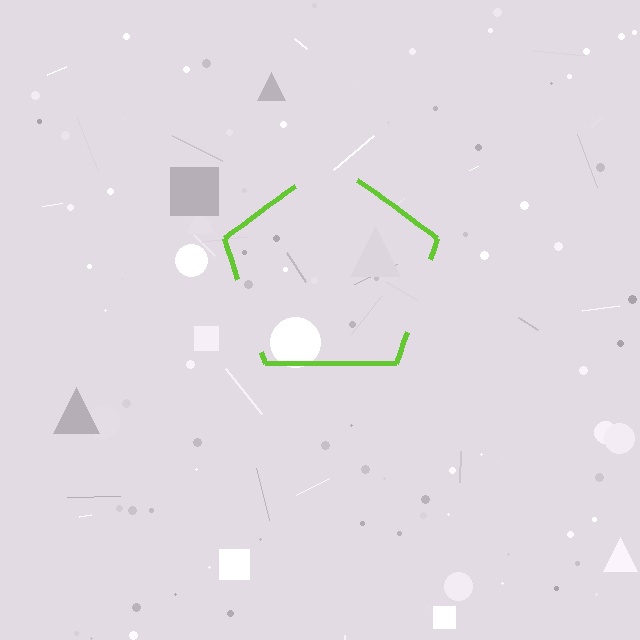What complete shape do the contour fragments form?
The contour fragments form a pentagon.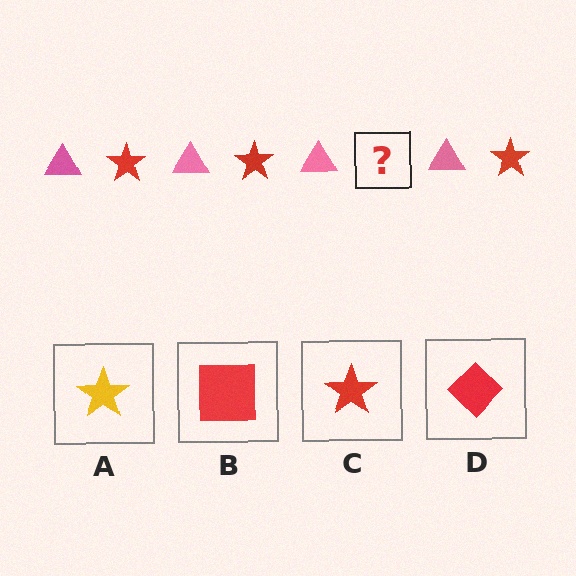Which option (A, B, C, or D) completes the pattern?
C.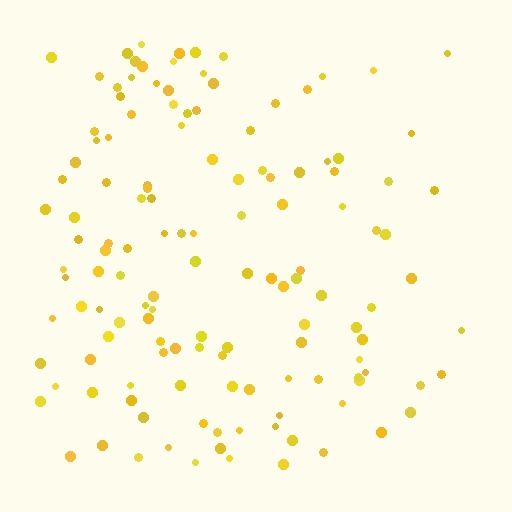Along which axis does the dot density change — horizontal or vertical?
Horizontal.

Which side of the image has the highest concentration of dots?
The left.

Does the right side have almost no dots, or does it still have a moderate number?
Still a moderate number, just noticeably fewer than the left.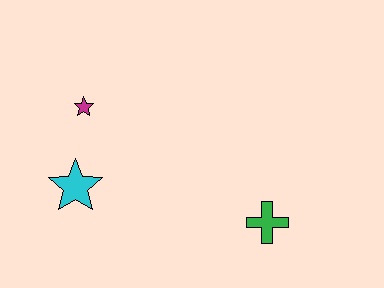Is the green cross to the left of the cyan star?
No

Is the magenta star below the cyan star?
No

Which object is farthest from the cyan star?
The green cross is farthest from the cyan star.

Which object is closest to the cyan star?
The magenta star is closest to the cyan star.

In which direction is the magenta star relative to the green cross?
The magenta star is to the left of the green cross.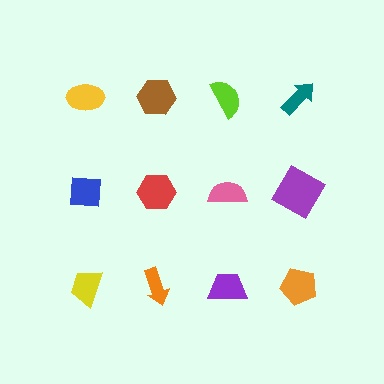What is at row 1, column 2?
A brown hexagon.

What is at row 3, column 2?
An orange arrow.